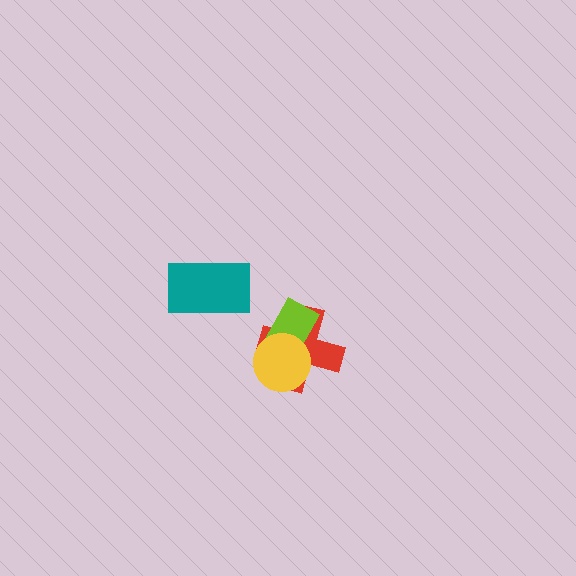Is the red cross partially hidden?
Yes, it is partially covered by another shape.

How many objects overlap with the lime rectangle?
2 objects overlap with the lime rectangle.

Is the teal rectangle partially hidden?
No, no other shape covers it.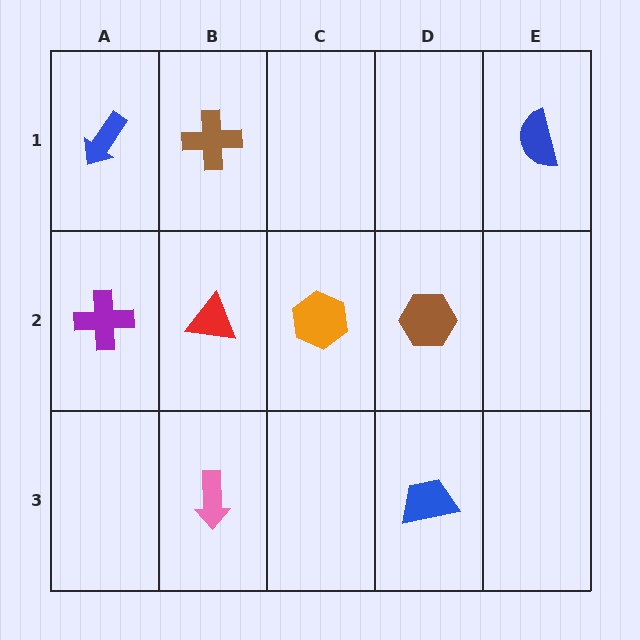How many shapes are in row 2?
4 shapes.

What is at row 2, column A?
A purple cross.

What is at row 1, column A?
A blue arrow.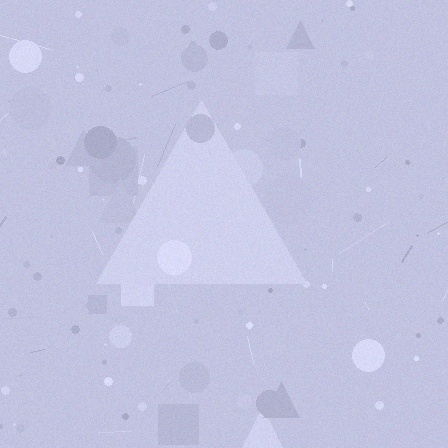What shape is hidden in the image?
A triangle is hidden in the image.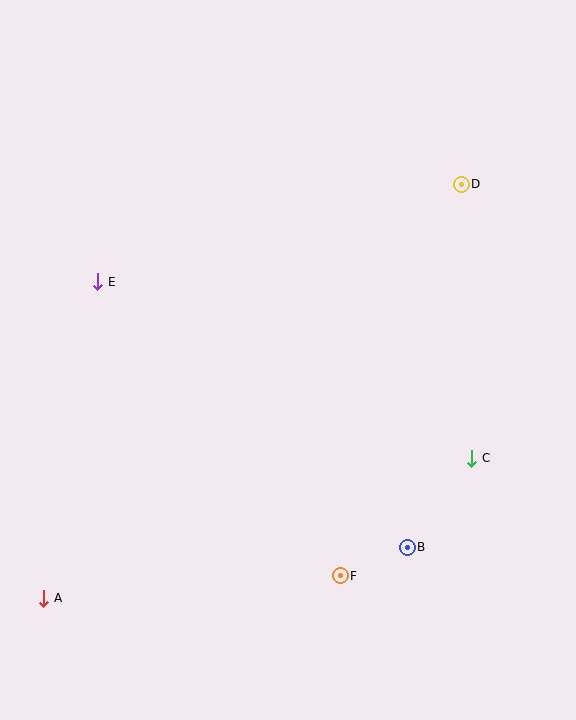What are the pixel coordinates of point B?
Point B is at (407, 547).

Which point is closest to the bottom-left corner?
Point A is closest to the bottom-left corner.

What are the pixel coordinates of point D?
Point D is at (461, 184).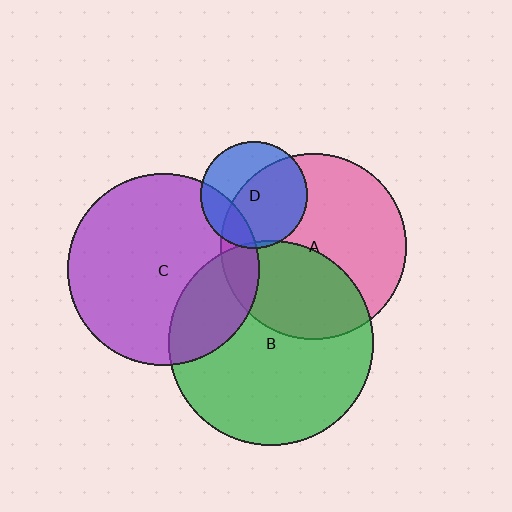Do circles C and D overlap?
Yes.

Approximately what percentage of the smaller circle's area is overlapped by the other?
Approximately 20%.